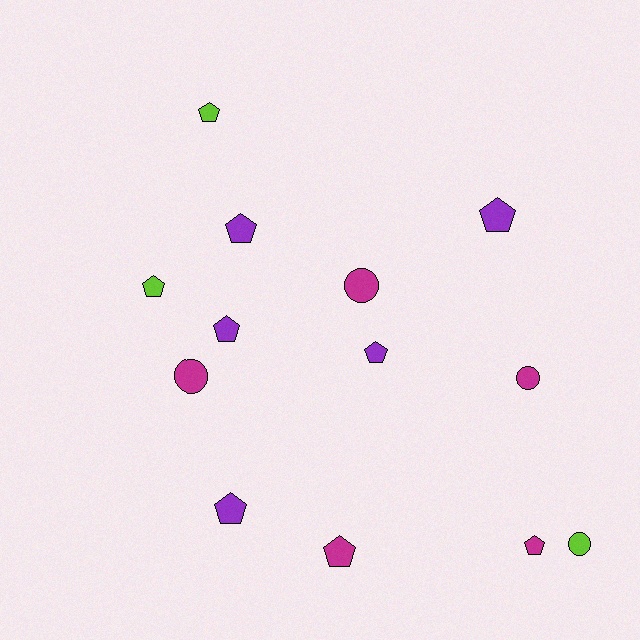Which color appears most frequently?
Magenta, with 5 objects.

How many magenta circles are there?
There are 3 magenta circles.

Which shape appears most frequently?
Pentagon, with 9 objects.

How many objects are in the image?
There are 13 objects.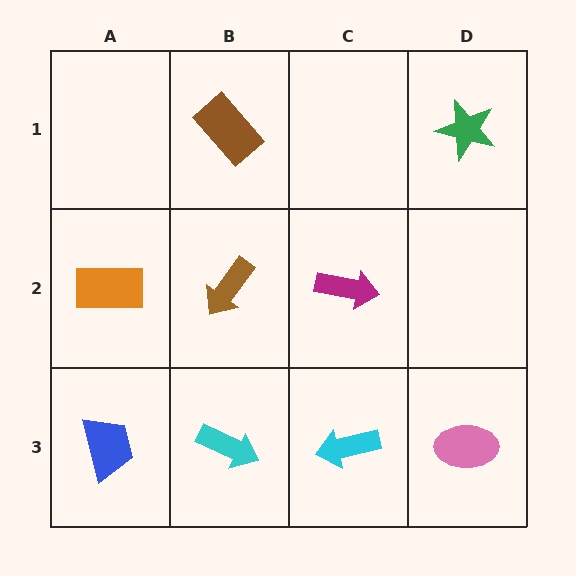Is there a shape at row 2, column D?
No, that cell is empty.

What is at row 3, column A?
A blue trapezoid.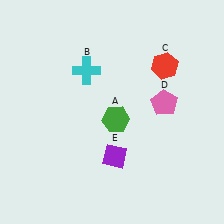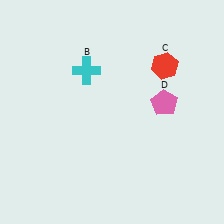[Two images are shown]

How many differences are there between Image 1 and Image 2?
There are 2 differences between the two images.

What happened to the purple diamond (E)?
The purple diamond (E) was removed in Image 2. It was in the bottom-right area of Image 1.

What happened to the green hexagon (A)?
The green hexagon (A) was removed in Image 2. It was in the bottom-right area of Image 1.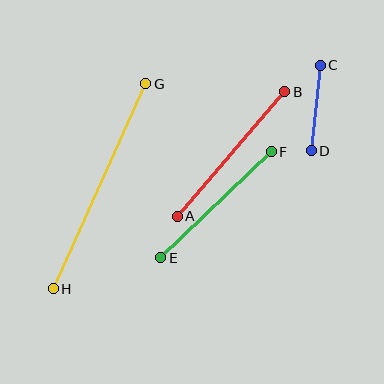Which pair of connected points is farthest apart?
Points G and H are farthest apart.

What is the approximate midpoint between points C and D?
The midpoint is at approximately (316, 108) pixels.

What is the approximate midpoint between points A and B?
The midpoint is at approximately (231, 154) pixels.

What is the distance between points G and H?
The distance is approximately 225 pixels.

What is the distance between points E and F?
The distance is approximately 153 pixels.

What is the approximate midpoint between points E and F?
The midpoint is at approximately (216, 205) pixels.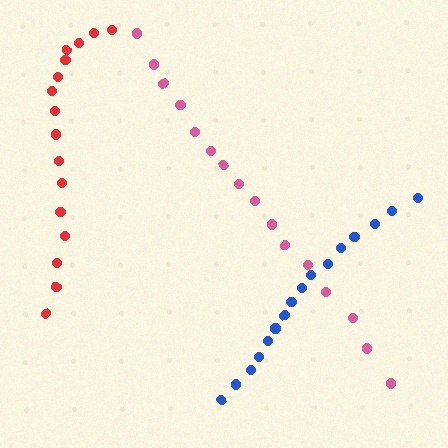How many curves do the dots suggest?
There are 3 distinct paths.